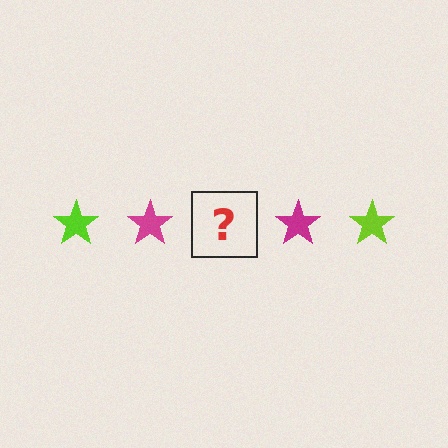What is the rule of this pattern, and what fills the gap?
The rule is that the pattern cycles through lime, magenta stars. The gap should be filled with a lime star.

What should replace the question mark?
The question mark should be replaced with a lime star.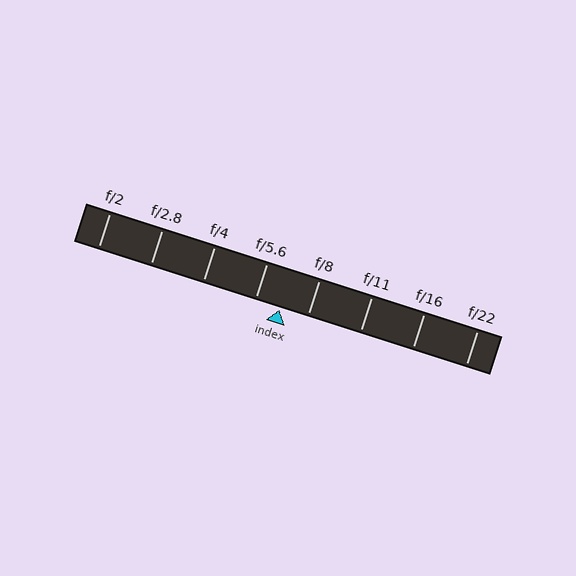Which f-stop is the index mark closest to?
The index mark is closest to f/5.6.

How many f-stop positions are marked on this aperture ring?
There are 8 f-stop positions marked.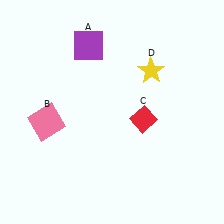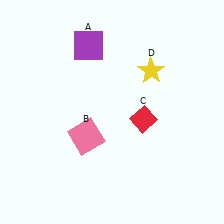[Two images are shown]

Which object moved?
The pink square (B) moved right.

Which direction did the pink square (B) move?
The pink square (B) moved right.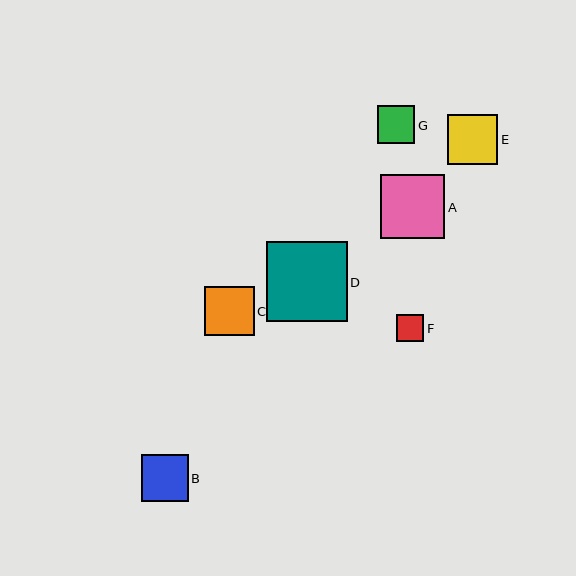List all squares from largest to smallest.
From largest to smallest: D, A, C, E, B, G, F.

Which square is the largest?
Square D is the largest with a size of approximately 80 pixels.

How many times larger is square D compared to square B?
Square D is approximately 1.7 times the size of square B.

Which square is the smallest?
Square F is the smallest with a size of approximately 27 pixels.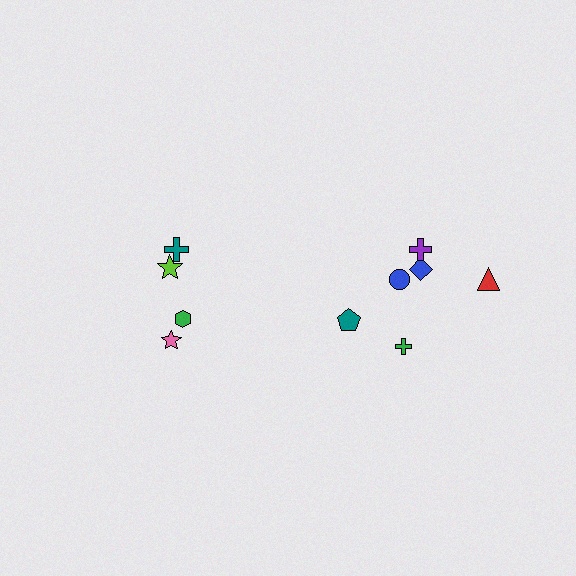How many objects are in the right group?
There are 6 objects.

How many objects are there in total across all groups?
There are 10 objects.